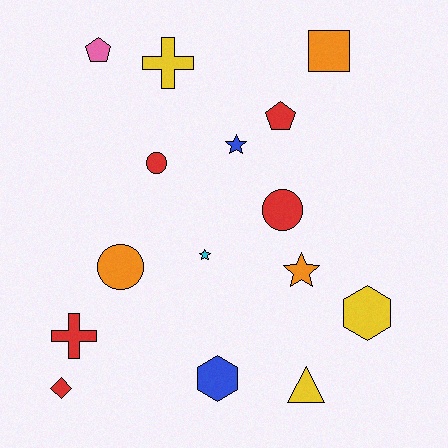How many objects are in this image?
There are 15 objects.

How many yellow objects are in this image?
There are 3 yellow objects.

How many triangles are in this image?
There is 1 triangle.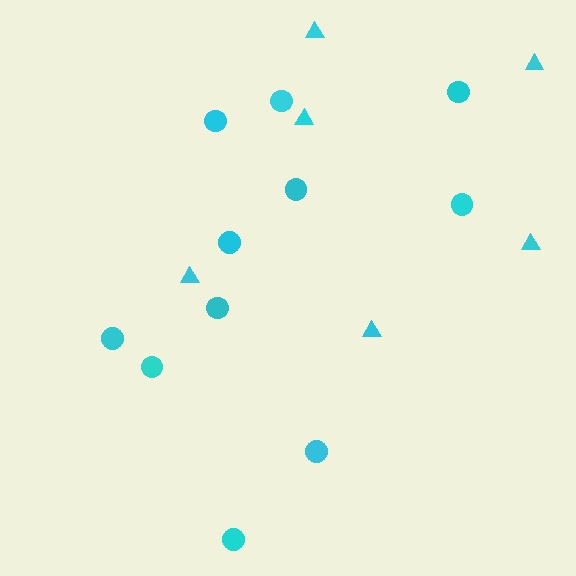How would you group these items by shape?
There are 2 groups: one group of triangles (6) and one group of circles (11).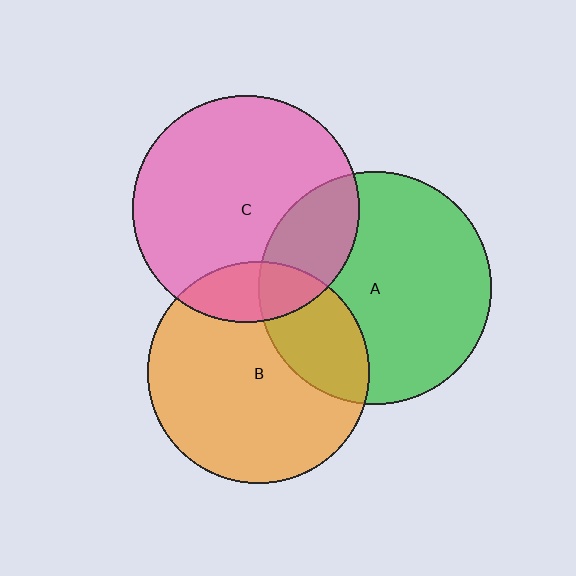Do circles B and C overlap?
Yes.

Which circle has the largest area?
Circle A (green).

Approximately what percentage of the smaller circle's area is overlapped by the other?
Approximately 15%.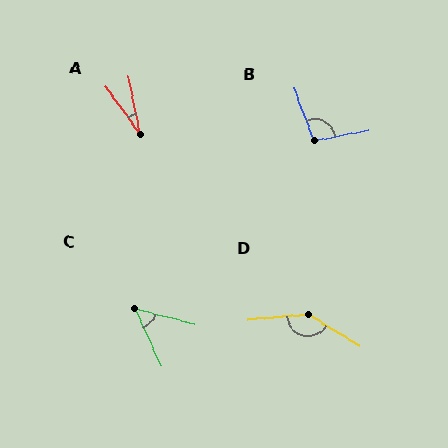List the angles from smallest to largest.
A (25°), C (51°), B (100°), D (143°).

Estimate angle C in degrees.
Approximately 51 degrees.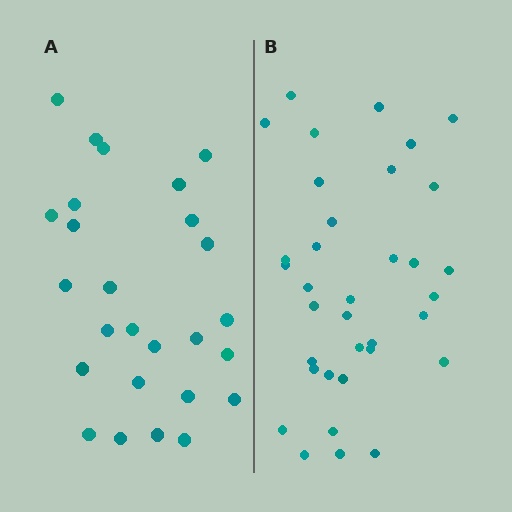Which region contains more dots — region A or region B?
Region B (the right region) has more dots.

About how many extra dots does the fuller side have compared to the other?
Region B has roughly 8 or so more dots than region A.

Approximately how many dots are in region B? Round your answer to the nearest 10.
About 40 dots. (The exact count is 35, which rounds to 40.)